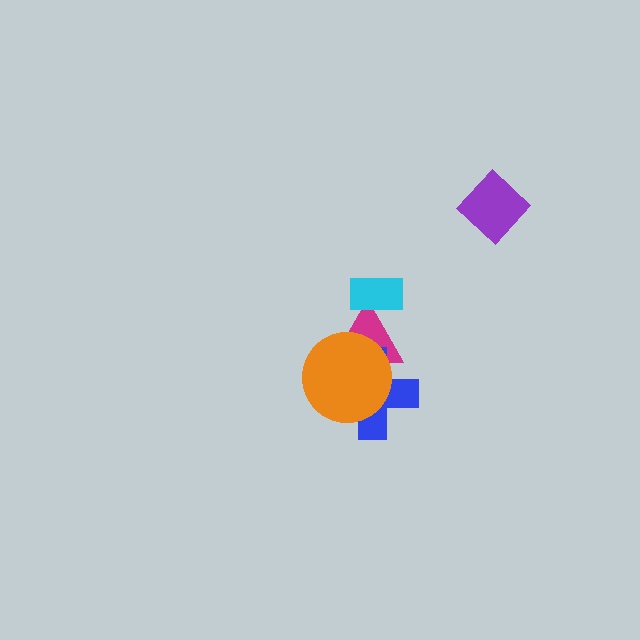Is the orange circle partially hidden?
No, no other shape covers it.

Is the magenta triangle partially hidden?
Yes, it is partially covered by another shape.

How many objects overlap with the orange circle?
2 objects overlap with the orange circle.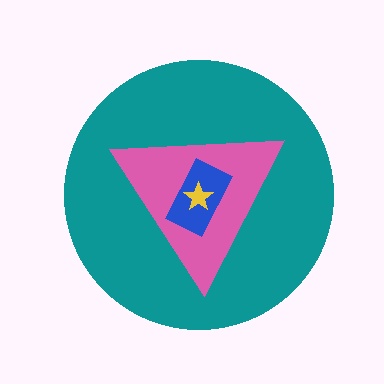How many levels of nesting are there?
4.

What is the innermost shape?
The yellow star.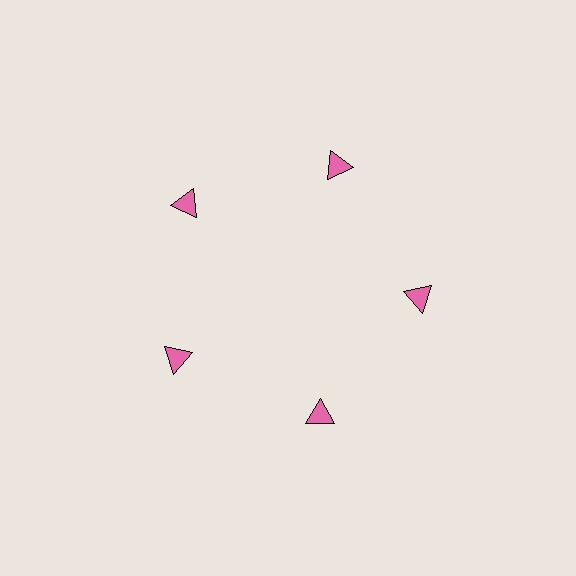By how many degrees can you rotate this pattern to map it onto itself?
The pattern maps onto itself every 72 degrees of rotation.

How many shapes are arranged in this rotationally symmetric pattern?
There are 5 shapes, arranged in 5 groups of 1.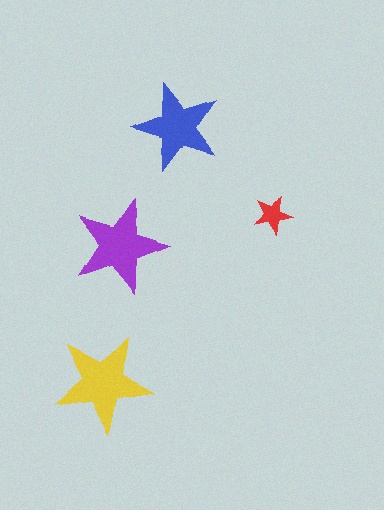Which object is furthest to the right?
The red star is rightmost.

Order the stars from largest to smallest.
the yellow one, the purple one, the blue one, the red one.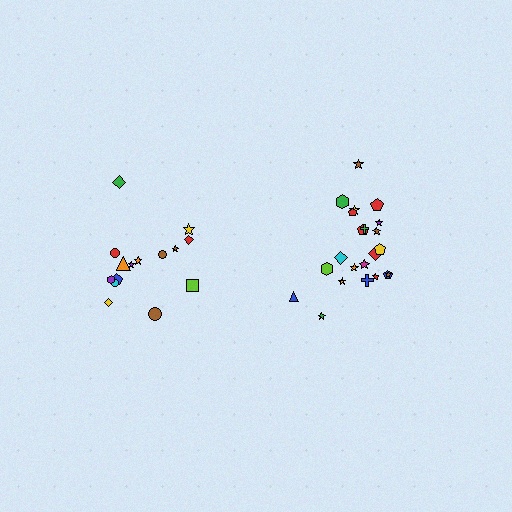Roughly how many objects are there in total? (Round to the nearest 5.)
Roughly 35 objects in total.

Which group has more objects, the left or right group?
The right group.